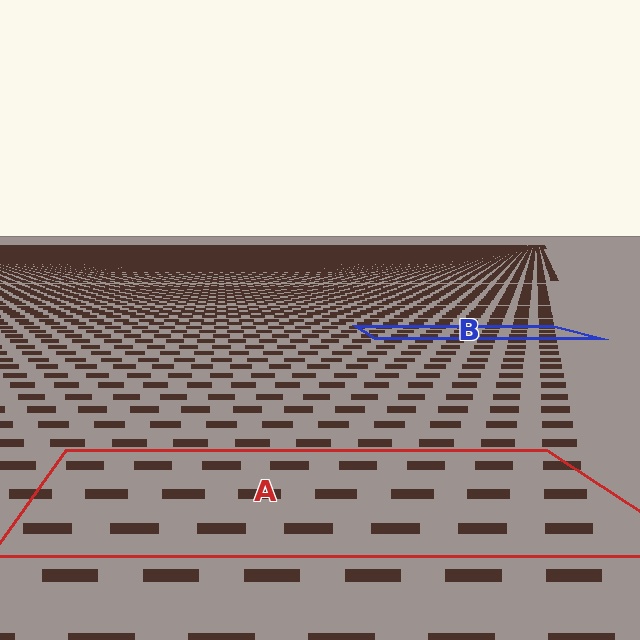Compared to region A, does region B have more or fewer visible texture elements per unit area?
Region B has more texture elements per unit area — they are packed more densely because it is farther away.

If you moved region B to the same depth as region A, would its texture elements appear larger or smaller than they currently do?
They would appear larger. At a closer depth, the same texture elements are projected at a bigger on-screen size.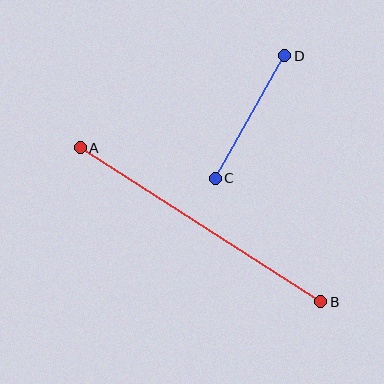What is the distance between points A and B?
The distance is approximately 286 pixels.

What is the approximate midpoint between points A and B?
The midpoint is at approximately (200, 225) pixels.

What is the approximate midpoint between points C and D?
The midpoint is at approximately (250, 117) pixels.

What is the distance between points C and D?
The distance is approximately 141 pixels.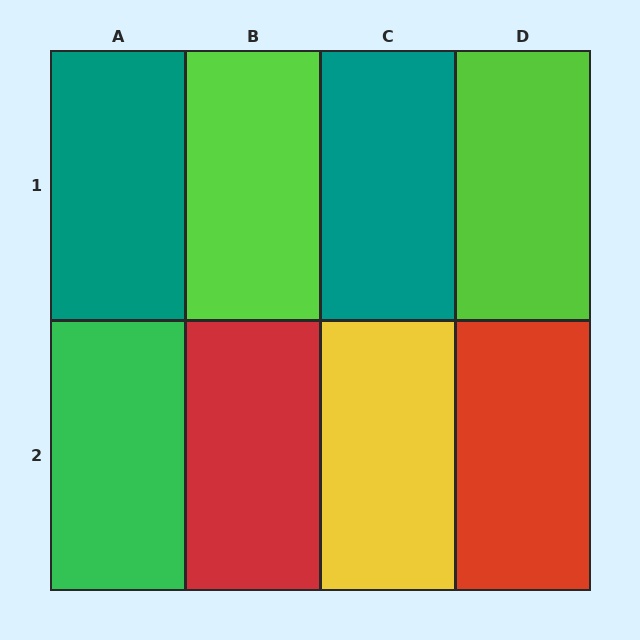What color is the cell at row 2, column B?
Red.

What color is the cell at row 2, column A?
Green.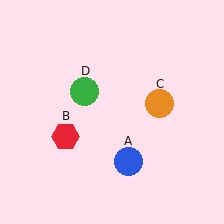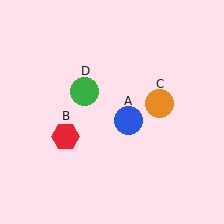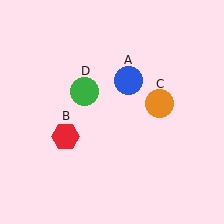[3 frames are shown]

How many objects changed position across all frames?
1 object changed position: blue circle (object A).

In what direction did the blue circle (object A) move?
The blue circle (object A) moved up.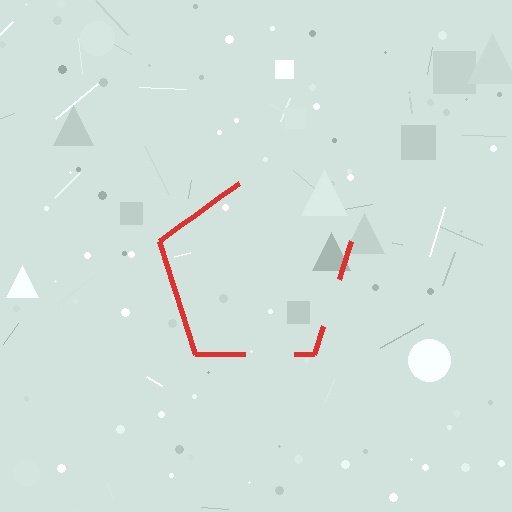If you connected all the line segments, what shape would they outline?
They would outline a pentagon.